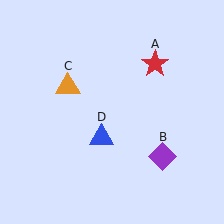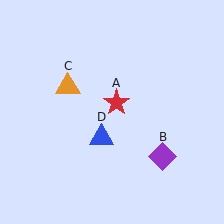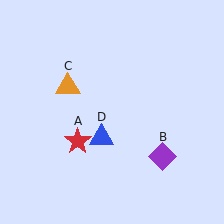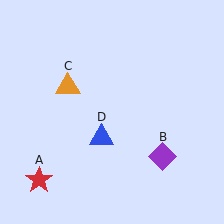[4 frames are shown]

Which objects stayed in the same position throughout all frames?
Purple diamond (object B) and orange triangle (object C) and blue triangle (object D) remained stationary.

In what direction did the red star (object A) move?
The red star (object A) moved down and to the left.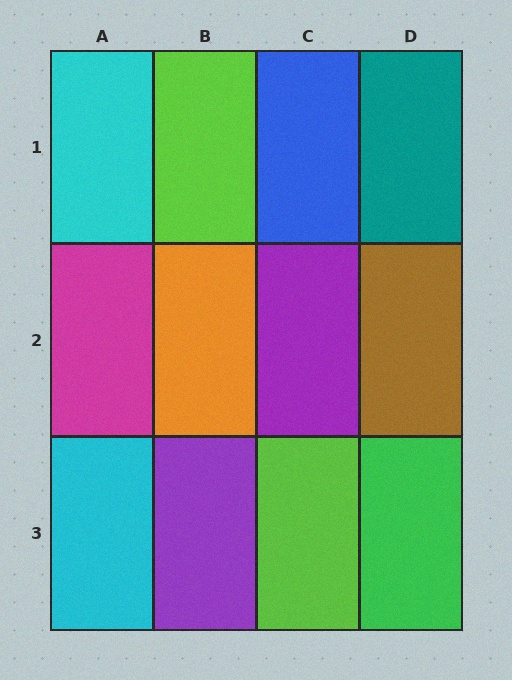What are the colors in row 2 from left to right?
Magenta, orange, purple, brown.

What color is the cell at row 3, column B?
Purple.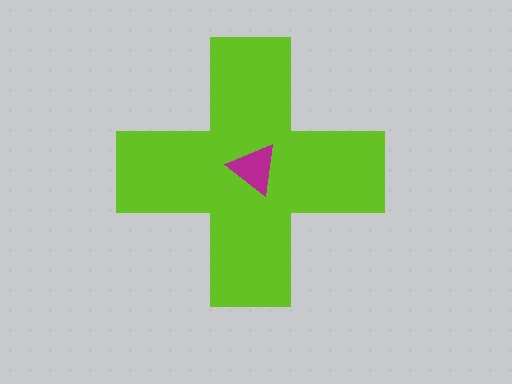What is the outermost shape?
The lime cross.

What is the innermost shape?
The magenta triangle.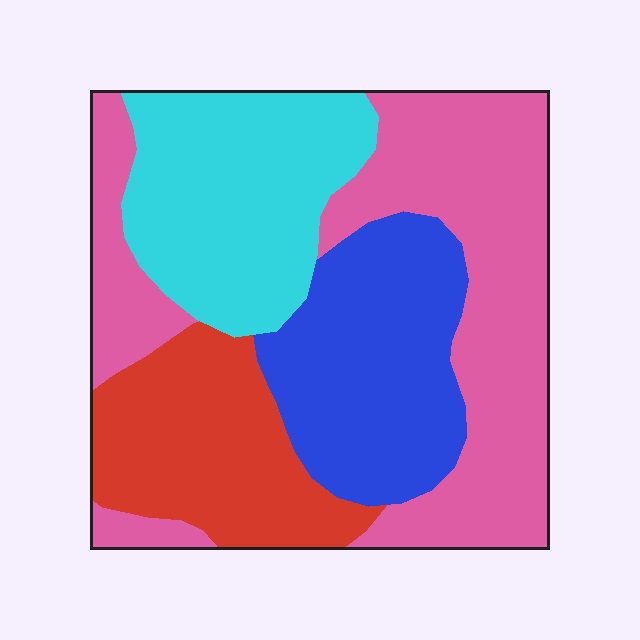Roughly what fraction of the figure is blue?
Blue covers about 20% of the figure.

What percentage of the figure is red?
Red takes up between a sixth and a third of the figure.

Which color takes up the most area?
Pink, at roughly 35%.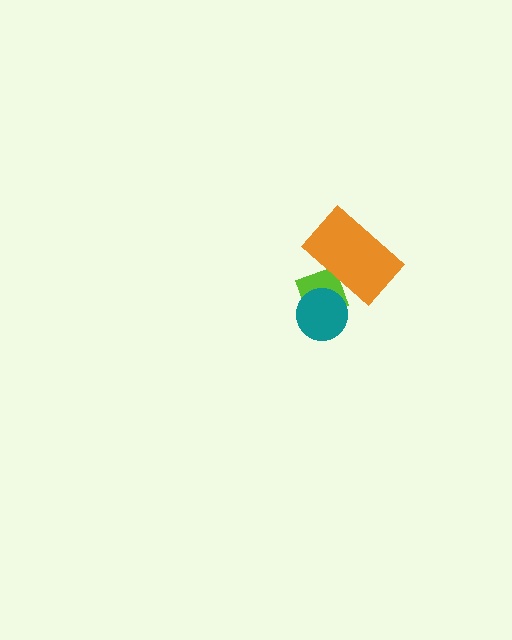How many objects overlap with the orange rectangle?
1 object overlaps with the orange rectangle.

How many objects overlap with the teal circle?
1 object overlaps with the teal circle.